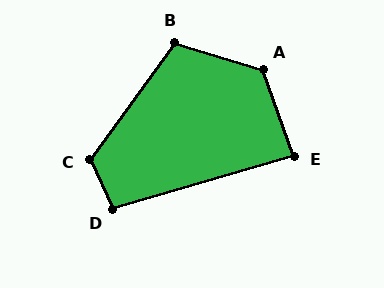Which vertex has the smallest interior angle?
E, at approximately 87 degrees.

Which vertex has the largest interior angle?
A, at approximately 126 degrees.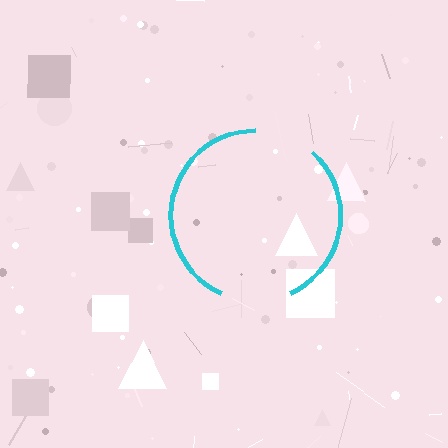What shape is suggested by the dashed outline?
The dashed outline suggests a circle.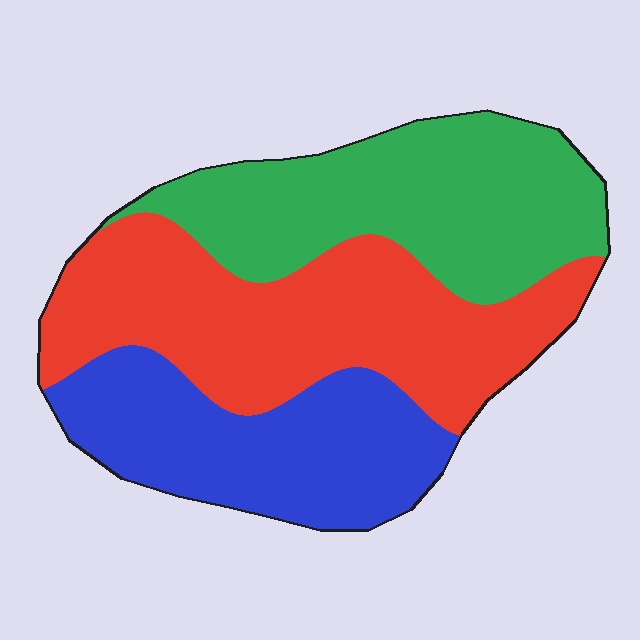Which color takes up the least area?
Blue, at roughly 30%.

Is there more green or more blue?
Green.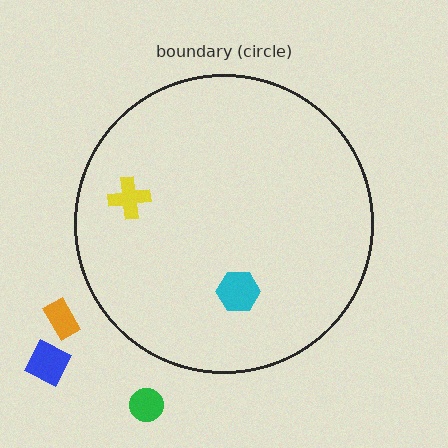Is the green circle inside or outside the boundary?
Outside.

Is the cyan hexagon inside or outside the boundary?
Inside.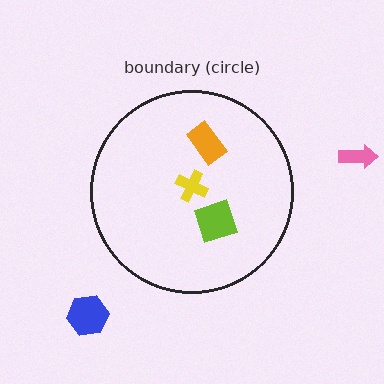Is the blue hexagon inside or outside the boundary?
Outside.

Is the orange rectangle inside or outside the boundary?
Inside.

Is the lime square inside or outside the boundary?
Inside.